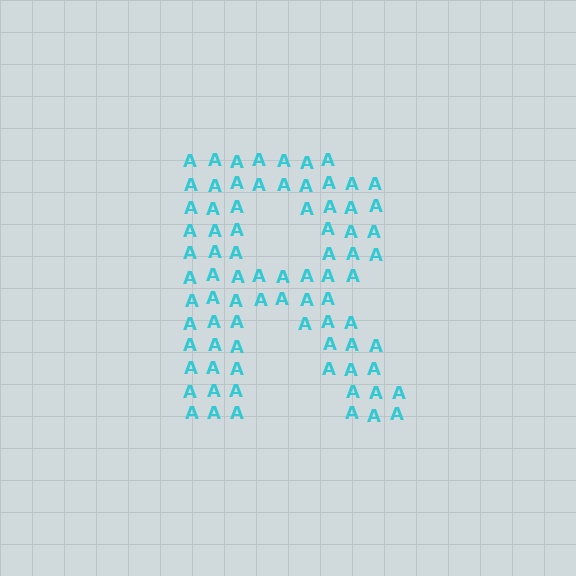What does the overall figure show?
The overall figure shows the letter R.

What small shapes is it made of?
It is made of small letter A's.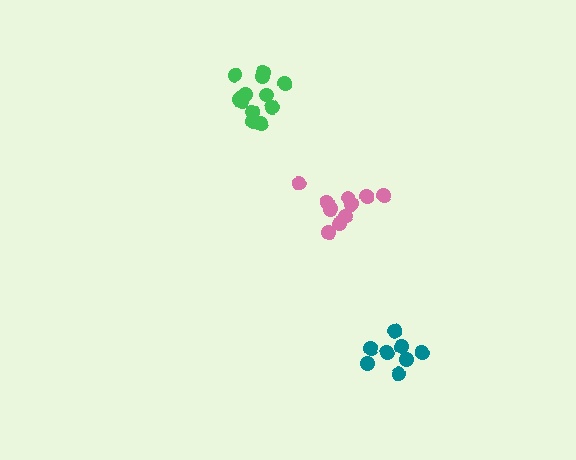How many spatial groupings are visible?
There are 3 spatial groupings.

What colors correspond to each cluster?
The clusters are colored: green, teal, pink.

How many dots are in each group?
Group 1: 13 dots, Group 2: 8 dots, Group 3: 10 dots (31 total).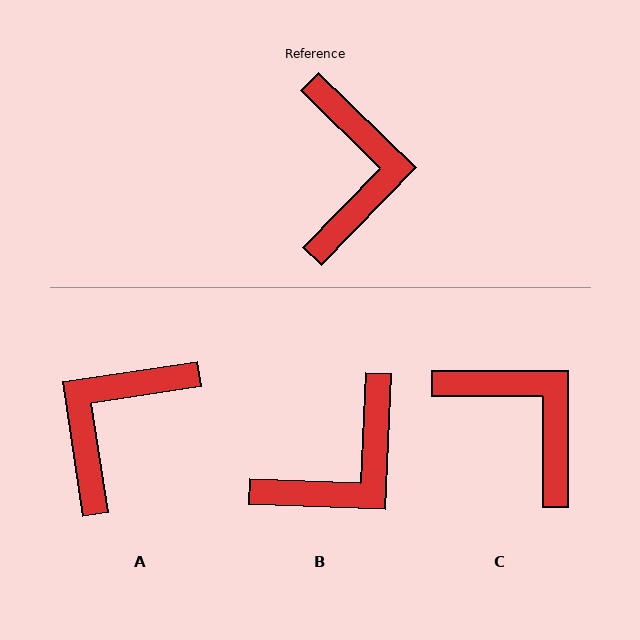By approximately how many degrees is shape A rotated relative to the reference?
Approximately 143 degrees counter-clockwise.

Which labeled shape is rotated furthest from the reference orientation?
A, about 143 degrees away.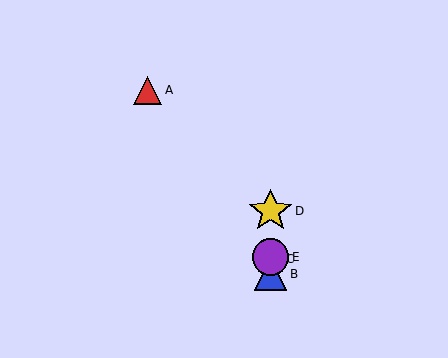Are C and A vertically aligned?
No, C is at x≈270 and A is at x≈148.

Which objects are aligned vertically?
Objects B, C, D, E are aligned vertically.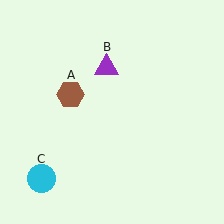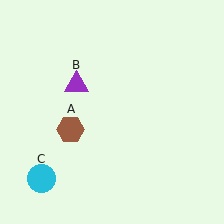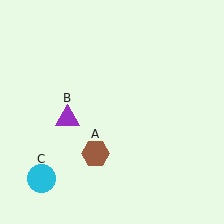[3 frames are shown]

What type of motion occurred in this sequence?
The brown hexagon (object A), purple triangle (object B) rotated counterclockwise around the center of the scene.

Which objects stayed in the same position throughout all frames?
Cyan circle (object C) remained stationary.